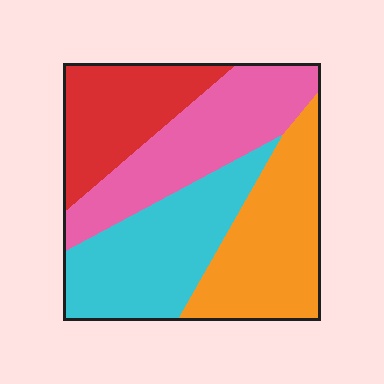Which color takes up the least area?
Red, at roughly 20%.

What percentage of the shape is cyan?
Cyan takes up about one quarter (1/4) of the shape.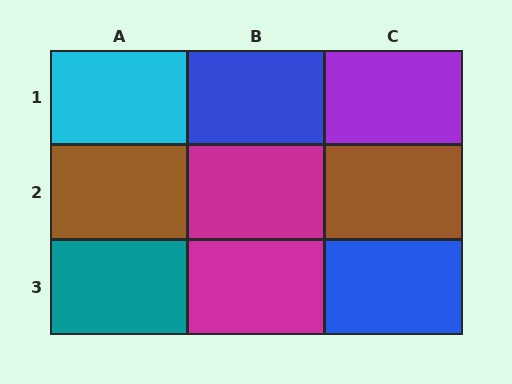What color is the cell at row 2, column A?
Brown.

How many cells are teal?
1 cell is teal.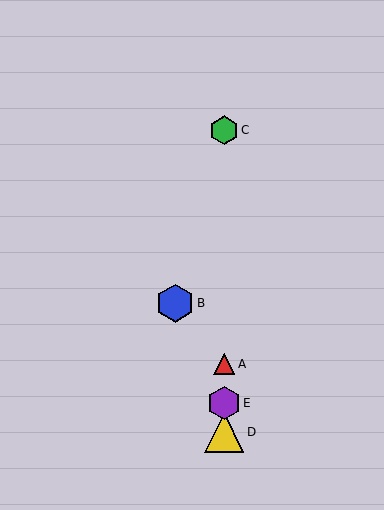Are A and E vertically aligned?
Yes, both are at x≈224.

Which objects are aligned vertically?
Objects A, C, D, E are aligned vertically.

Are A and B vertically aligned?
No, A is at x≈224 and B is at x≈175.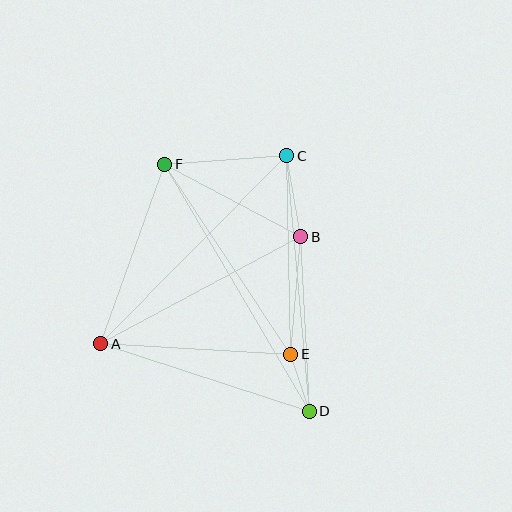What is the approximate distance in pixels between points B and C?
The distance between B and C is approximately 82 pixels.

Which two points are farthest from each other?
Points D and F are farthest from each other.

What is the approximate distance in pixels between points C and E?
The distance between C and E is approximately 199 pixels.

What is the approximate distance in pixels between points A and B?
The distance between A and B is approximately 227 pixels.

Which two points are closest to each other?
Points D and E are closest to each other.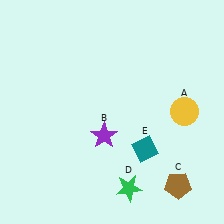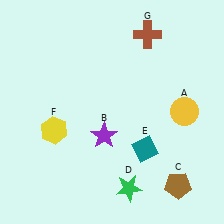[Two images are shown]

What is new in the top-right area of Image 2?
A brown cross (G) was added in the top-right area of Image 2.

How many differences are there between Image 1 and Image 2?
There are 2 differences between the two images.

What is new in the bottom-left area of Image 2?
A yellow hexagon (F) was added in the bottom-left area of Image 2.